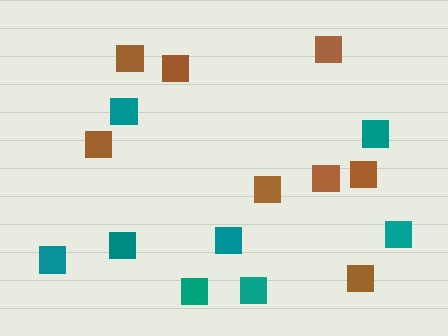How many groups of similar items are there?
There are 2 groups: one group of brown squares (8) and one group of teal squares (8).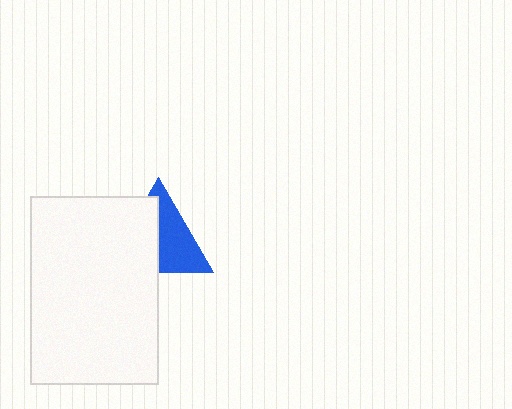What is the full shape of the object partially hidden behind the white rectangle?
The partially hidden object is a blue triangle.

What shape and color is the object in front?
The object in front is a white rectangle.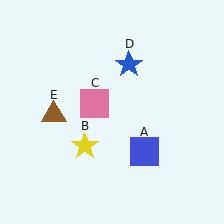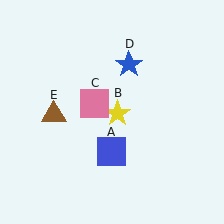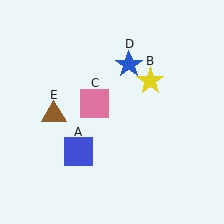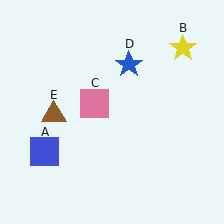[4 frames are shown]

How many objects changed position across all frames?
2 objects changed position: blue square (object A), yellow star (object B).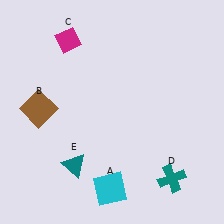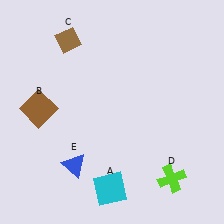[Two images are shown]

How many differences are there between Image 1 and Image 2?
There are 3 differences between the two images.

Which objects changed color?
C changed from magenta to brown. D changed from teal to lime. E changed from teal to blue.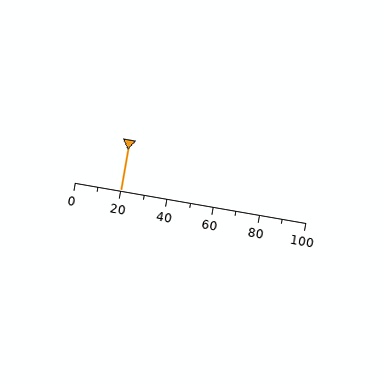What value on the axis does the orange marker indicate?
The marker indicates approximately 20.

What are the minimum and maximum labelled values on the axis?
The axis runs from 0 to 100.